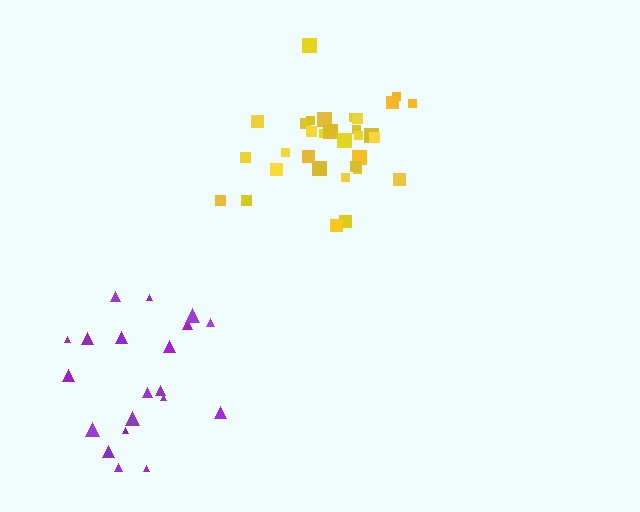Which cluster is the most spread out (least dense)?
Purple.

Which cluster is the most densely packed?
Yellow.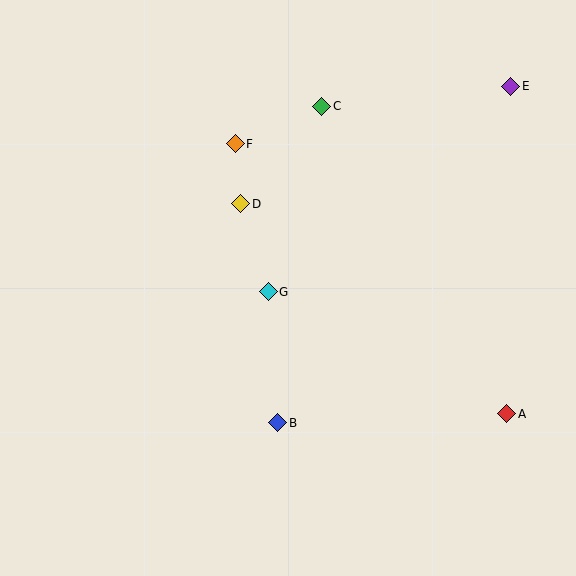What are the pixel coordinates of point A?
Point A is at (507, 414).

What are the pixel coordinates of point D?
Point D is at (241, 204).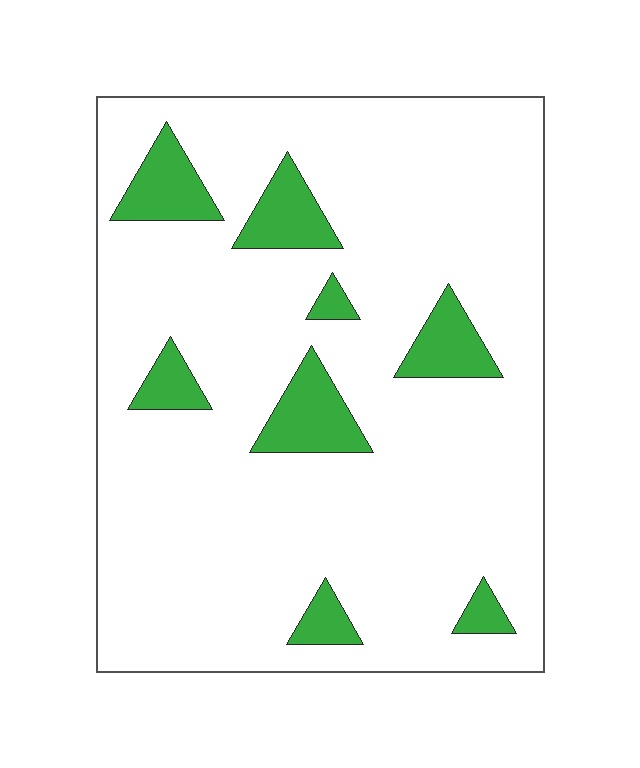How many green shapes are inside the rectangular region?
8.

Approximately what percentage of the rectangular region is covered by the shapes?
Approximately 15%.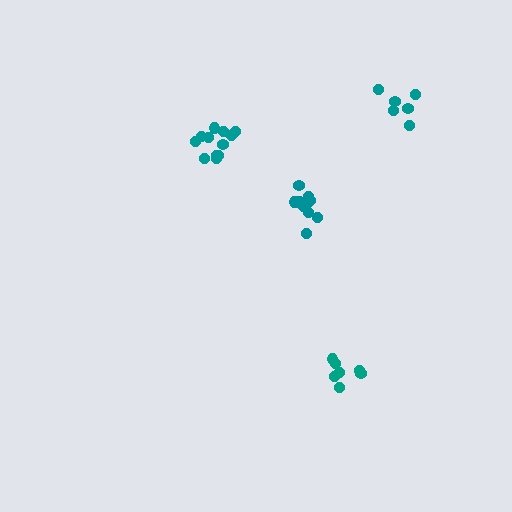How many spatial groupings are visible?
There are 4 spatial groupings.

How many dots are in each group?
Group 1: 6 dots, Group 2: 11 dots, Group 3: 12 dots, Group 4: 7 dots (36 total).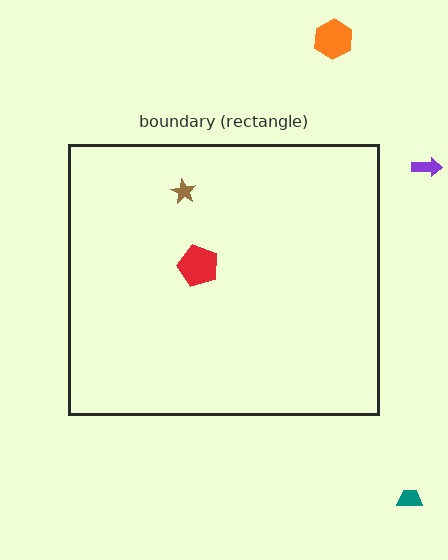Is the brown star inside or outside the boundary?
Inside.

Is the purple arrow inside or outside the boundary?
Outside.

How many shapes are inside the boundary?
2 inside, 3 outside.